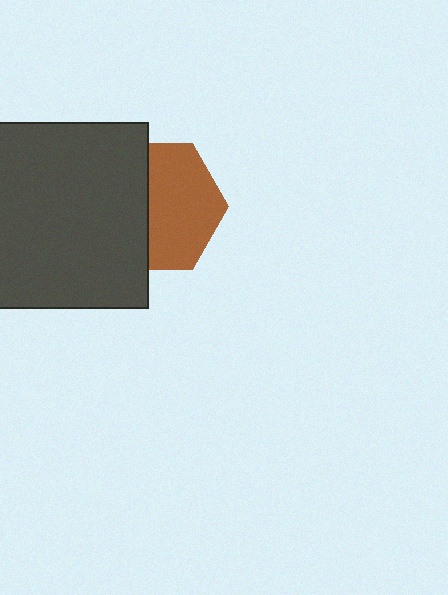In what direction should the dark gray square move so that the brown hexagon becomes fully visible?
The dark gray square should move left. That is the shortest direction to clear the overlap and leave the brown hexagon fully visible.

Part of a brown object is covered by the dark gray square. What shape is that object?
It is a hexagon.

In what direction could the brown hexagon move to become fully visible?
The brown hexagon could move right. That would shift it out from behind the dark gray square entirely.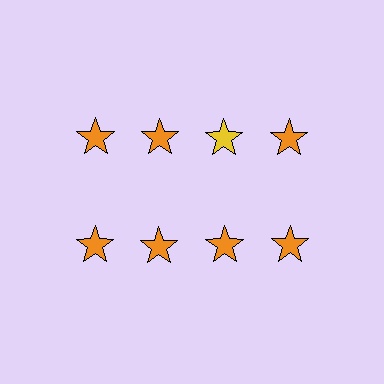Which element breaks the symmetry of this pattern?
The yellow star in the top row, center column breaks the symmetry. All other shapes are orange stars.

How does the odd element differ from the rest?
It has a different color: yellow instead of orange.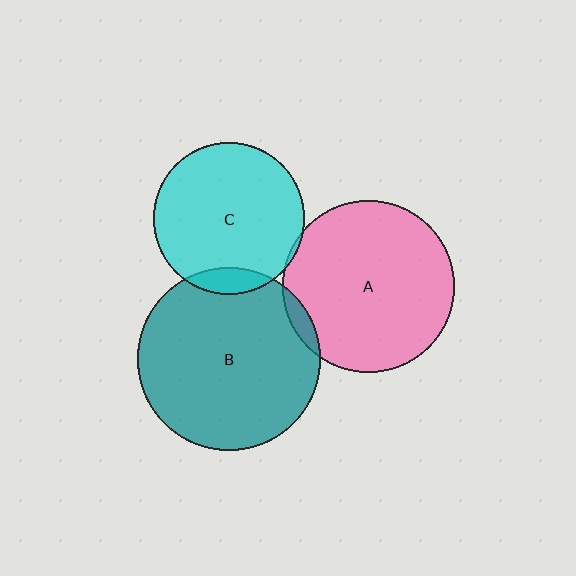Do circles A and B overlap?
Yes.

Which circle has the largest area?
Circle B (teal).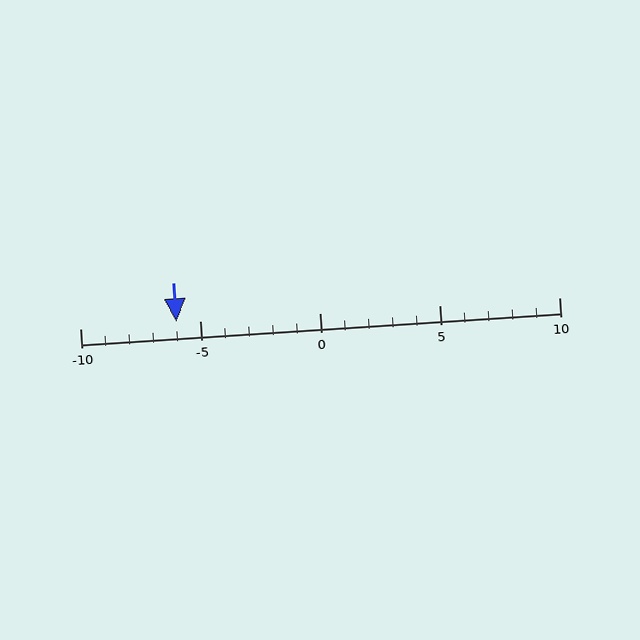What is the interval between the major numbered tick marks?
The major tick marks are spaced 5 units apart.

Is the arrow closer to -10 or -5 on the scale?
The arrow is closer to -5.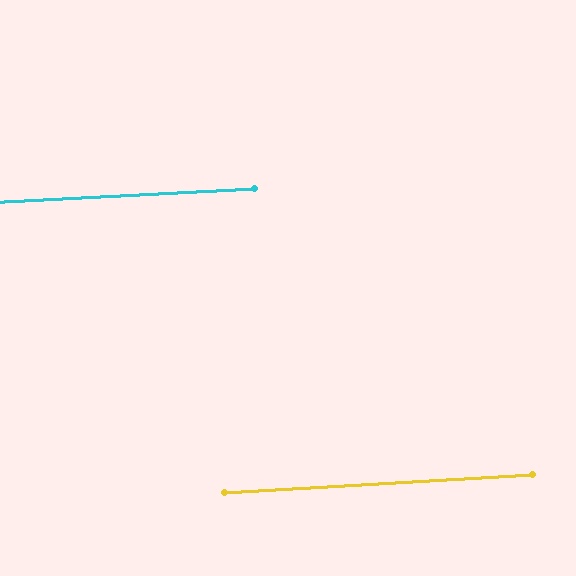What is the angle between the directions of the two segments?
Approximately 0 degrees.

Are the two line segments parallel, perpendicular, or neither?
Parallel — their directions differ by only 0.3°.